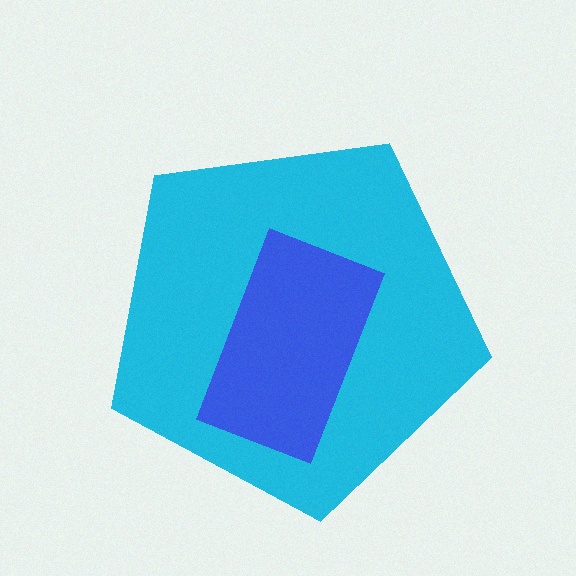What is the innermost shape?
The blue rectangle.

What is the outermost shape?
The cyan pentagon.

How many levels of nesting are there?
2.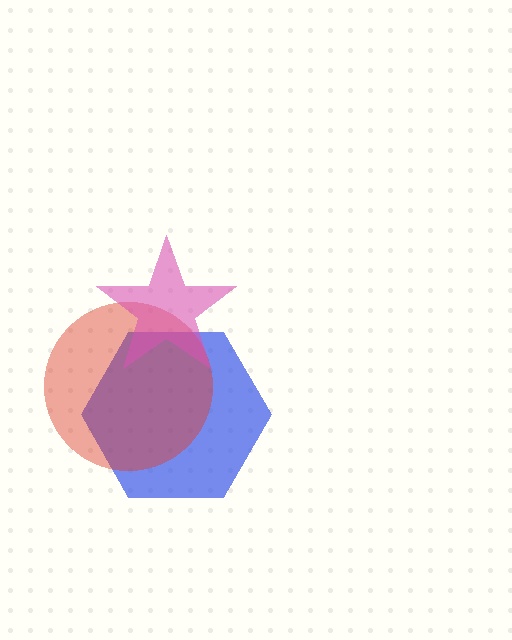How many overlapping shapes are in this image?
There are 3 overlapping shapes in the image.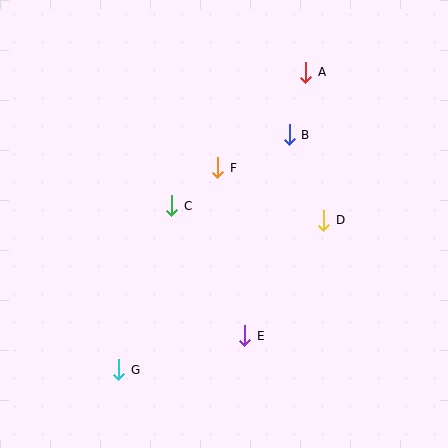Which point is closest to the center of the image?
Point C at (172, 206) is closest to the center.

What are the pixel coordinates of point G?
Point G is at (119, 370).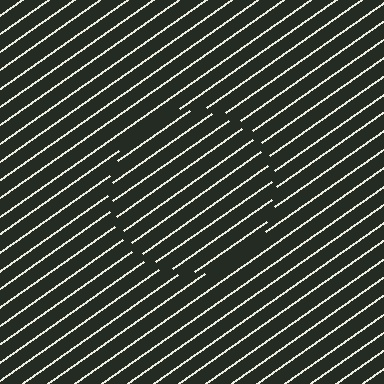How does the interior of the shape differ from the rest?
The interior of the shape contains the same grating, shifted by half a period — the contour is defined by the phase discontinuity where line-ends from the inner and outer gratings abut.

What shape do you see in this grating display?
An illusory circle. The interior of the shape contains the same grating, shifted by half a period — the contour is defined by the phase discontinuity where line-ends from the inner and outer gratings abut.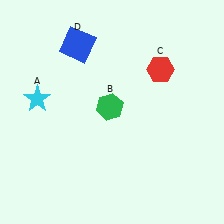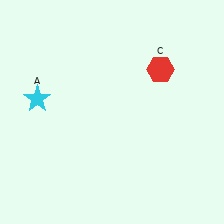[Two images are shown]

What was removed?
The blue square (D), the green hexagon (B) were removed in Image 2.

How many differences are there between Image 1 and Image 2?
There are 2 differences between the two images.